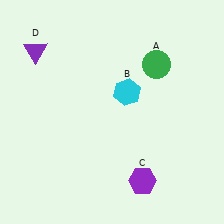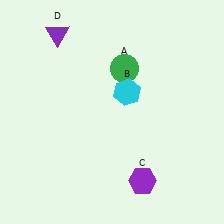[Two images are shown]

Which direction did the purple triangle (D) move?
The purple triangle (D) moved right.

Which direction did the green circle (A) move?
The green circle (A) moved left.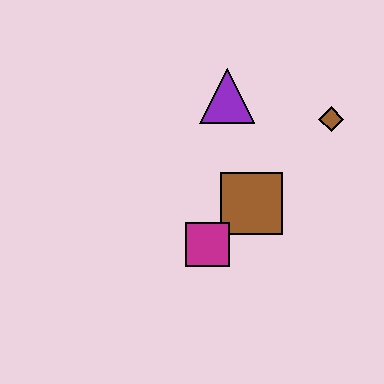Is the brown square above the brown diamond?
No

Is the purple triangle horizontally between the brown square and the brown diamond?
No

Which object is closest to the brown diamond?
The purple triangle is closest to the brown diamond.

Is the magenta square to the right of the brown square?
No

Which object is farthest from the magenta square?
The brown diamond is farthest from the magenta square.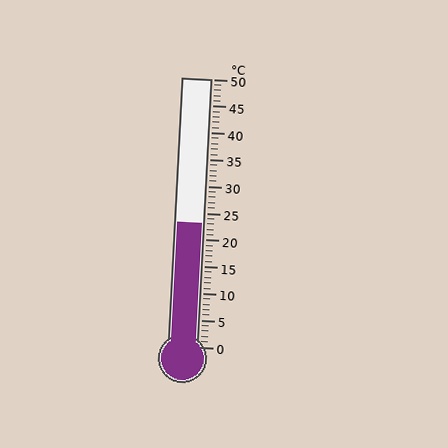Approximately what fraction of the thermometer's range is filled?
The thermometer is filled to approximately 45% of its range.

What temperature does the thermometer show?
The thermometer shows approximately 23°C.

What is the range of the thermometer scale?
The thermometer scale ranges from 0°C to 50°C.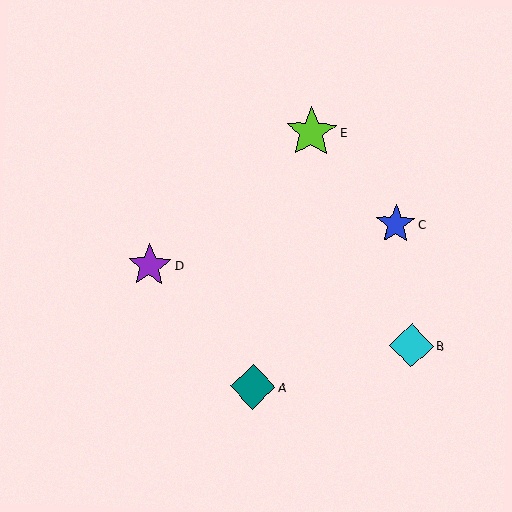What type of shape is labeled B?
Shape B is a cyan diamond.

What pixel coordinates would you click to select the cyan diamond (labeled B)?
Click at (411, 346) to select the cyan diamond B.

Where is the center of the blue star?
The center of the blue star is at (396, 224).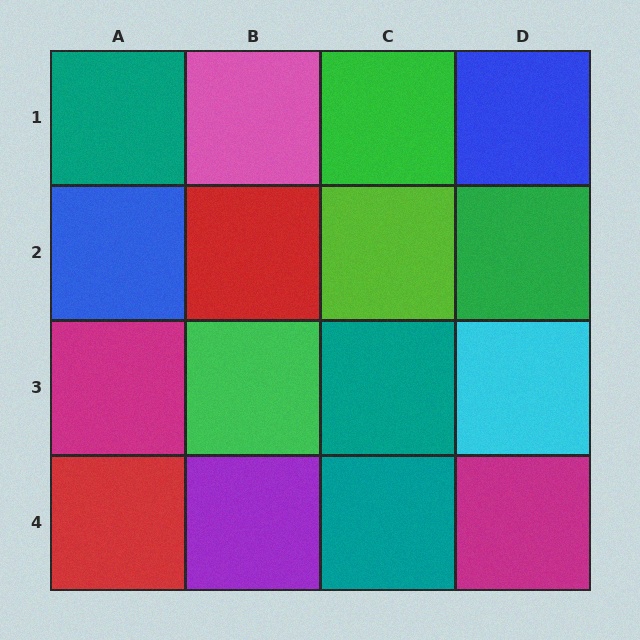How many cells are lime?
1 cell is lime.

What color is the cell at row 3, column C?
Teal.